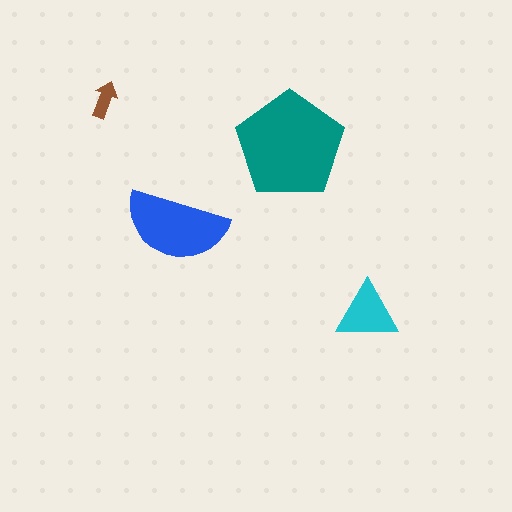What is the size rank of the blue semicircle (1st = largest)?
2nd.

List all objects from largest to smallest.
The teal pentagon, the blue semicircle, the cyan triangle, the brown arrow.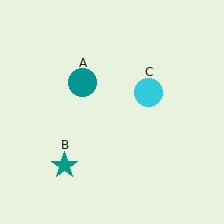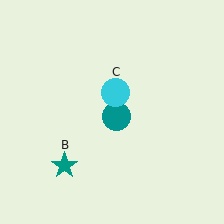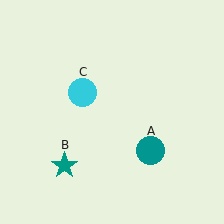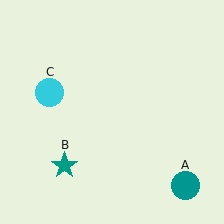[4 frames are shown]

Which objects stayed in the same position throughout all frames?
Teal star (object B) remained stationary.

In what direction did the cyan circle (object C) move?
The cyan circle (object C) moved left.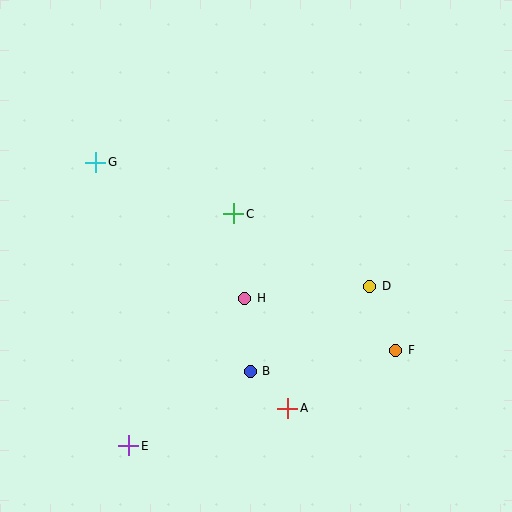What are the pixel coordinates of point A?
Point A is at (288, 408).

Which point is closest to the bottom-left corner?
Point E is closest to the bottom-left corner.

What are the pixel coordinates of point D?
Point D is at (370, 286).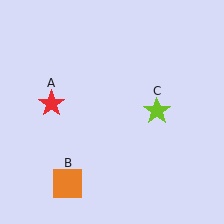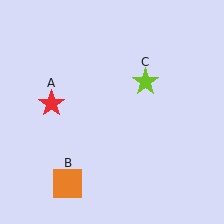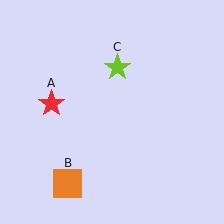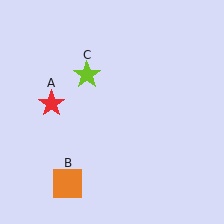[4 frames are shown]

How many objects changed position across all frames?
1 object changed position: lime star (object C).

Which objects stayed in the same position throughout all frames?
Red star (object A) and orange square (object B) remained stationary.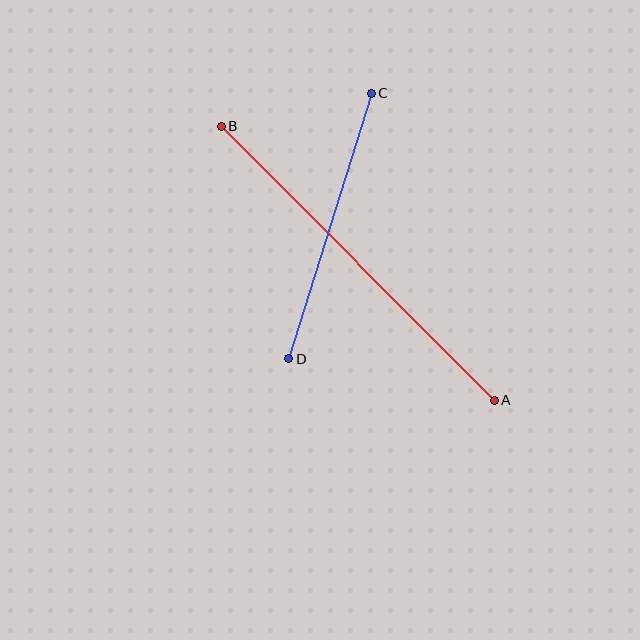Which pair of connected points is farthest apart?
Points A and B are farthest apart.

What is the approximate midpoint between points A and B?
The midpoint is at approximately (358, 263) pixels.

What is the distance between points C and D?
The distance is approximately 278 pixels.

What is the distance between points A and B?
The distance is approximately 387 pixels.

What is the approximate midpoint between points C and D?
The midpoint is at approximately (330, 226) pixels.